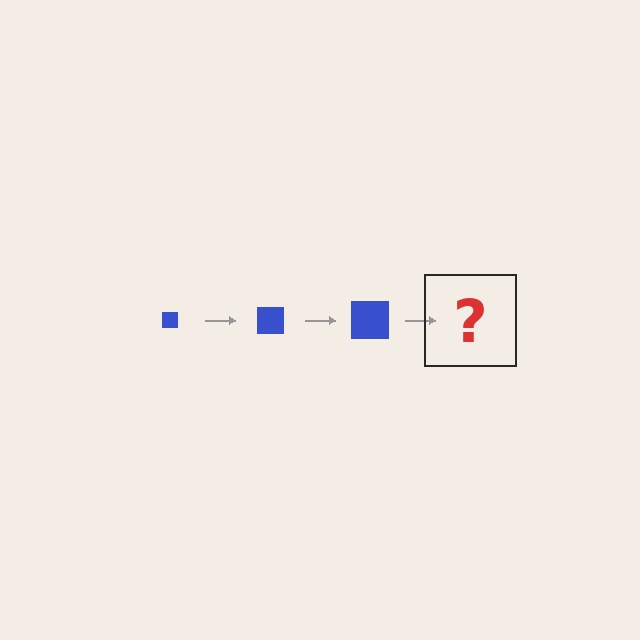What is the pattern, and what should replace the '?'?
The pattern is that the square gets progressively larger each step. The '?' should be a blue square, larger than the previous one.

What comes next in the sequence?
The next element should be a blue square, larger than the previous one.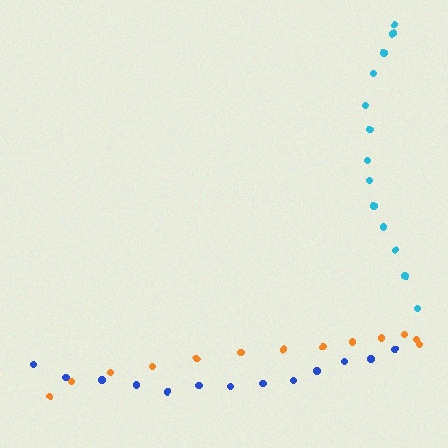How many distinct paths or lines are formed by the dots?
There are 3 distinct paths.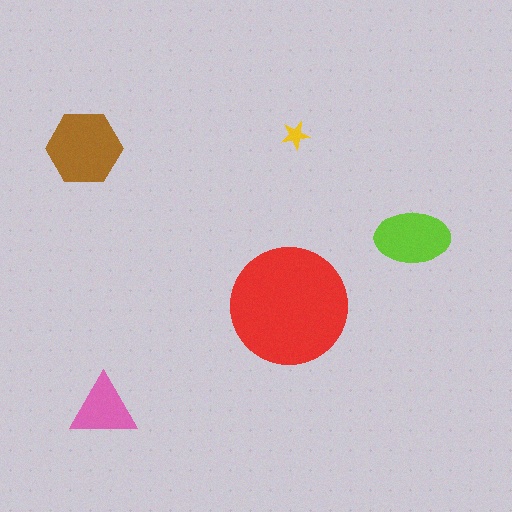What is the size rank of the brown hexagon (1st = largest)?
2nd.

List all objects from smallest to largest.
The yellow star, the pink triangle, the lime ellipse, the brown hexagon, the red circle.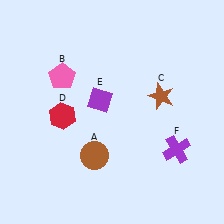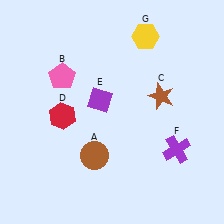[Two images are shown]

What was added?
A yellow hexagon (G) was added in Image 2.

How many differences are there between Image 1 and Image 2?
There is 1 difference between the two images.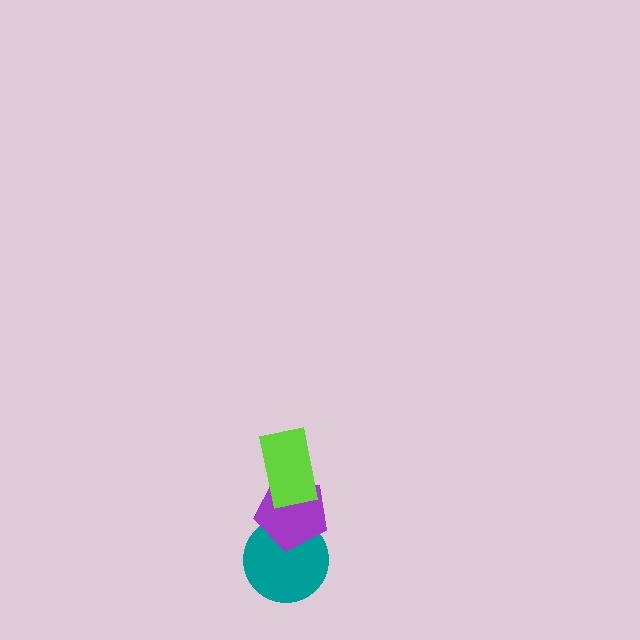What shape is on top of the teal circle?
The purple pentagon is on top of the teal circle.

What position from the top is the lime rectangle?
The lime rectangle is 1st from the top.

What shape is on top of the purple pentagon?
The lime rectangle is on top of the purple pentagon.